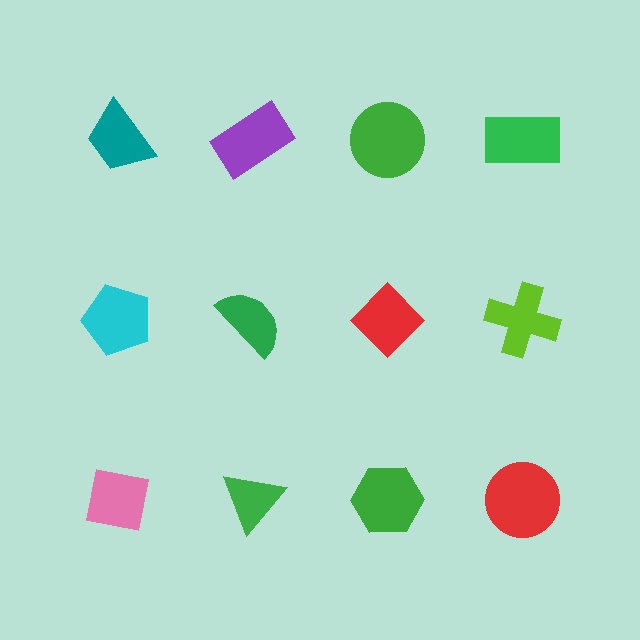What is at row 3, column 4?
A red circle.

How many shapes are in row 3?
4 shapes.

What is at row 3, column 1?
A pink square.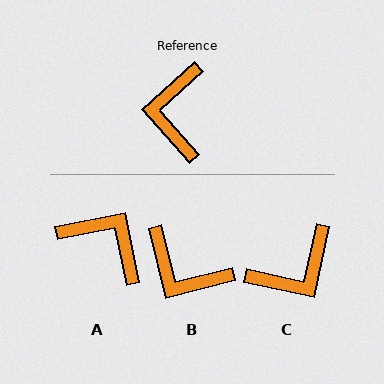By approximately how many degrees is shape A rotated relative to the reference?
Approximately 121 degrees clockwise.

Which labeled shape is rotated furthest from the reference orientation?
C, about 126 degrees away.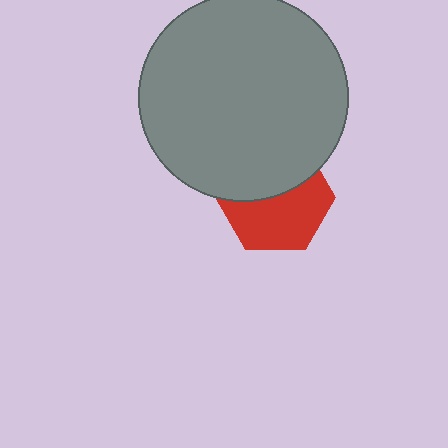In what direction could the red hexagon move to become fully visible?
The red hexagon could move down. That would shift it out from behind the gray circle entirely.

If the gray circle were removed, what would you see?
You would see the complete red hexagon.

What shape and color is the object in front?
The object in front is a gray circle.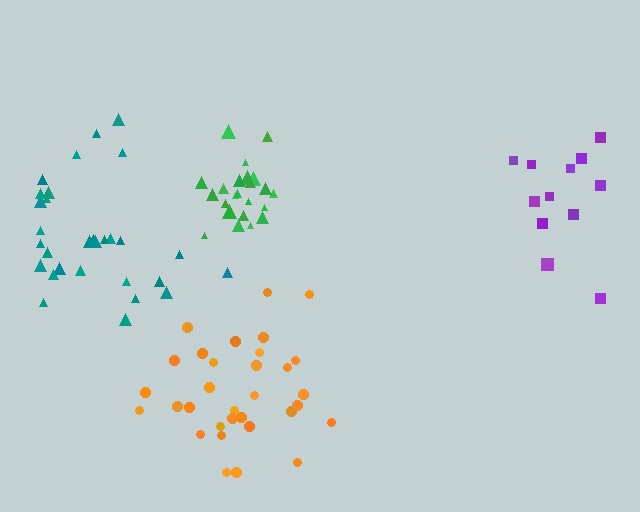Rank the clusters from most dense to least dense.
green, orange, teal, purple.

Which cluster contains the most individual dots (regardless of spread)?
Orange (32).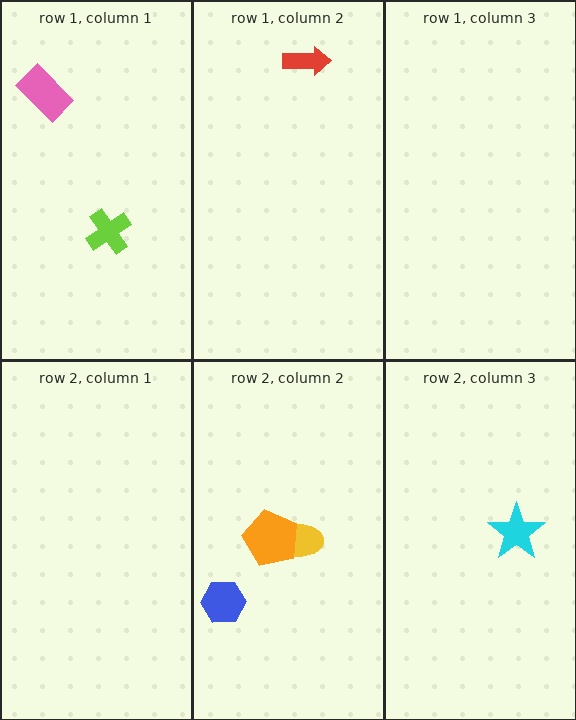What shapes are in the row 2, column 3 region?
The cyan star.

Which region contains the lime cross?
The row 1, column 1 region.